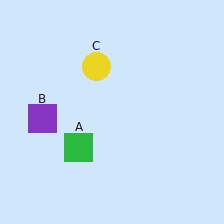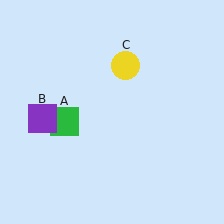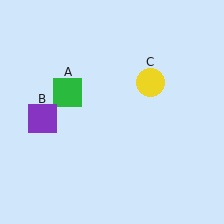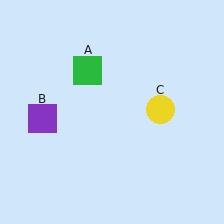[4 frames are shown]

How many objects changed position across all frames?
2 objects changed position: green square (object A), yellow circle (object C).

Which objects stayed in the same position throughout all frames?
Purple square (object B) remained stationary.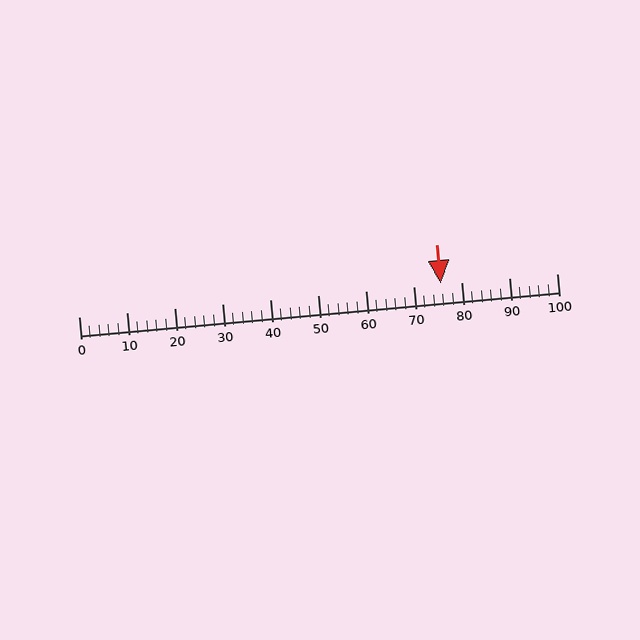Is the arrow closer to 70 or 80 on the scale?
The arrow is closer to 80.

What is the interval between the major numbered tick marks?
The major tick marks are spaced 10 units apart.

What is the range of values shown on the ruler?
The ruler shows values from 0 to 100.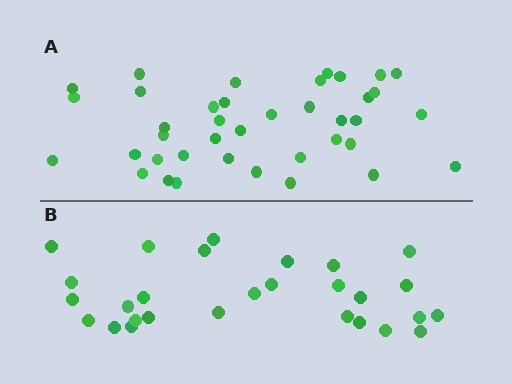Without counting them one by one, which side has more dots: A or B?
Region A (the top region) has more dots.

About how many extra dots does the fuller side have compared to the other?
Region A has roughly 12 or so more dots than region B.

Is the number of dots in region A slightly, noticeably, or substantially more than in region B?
Region A has noticeably more, but not dramatically so. The ratio is roughly 1.4 to 1.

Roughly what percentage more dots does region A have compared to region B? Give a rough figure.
About 40% more.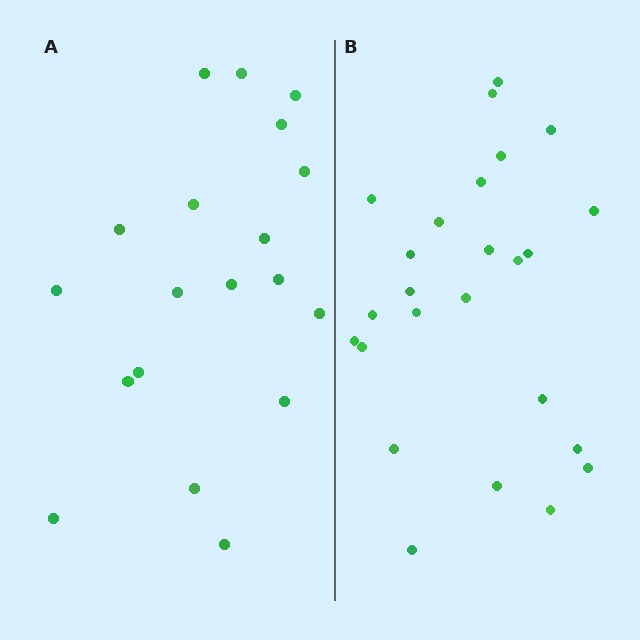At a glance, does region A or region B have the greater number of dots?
Region B (the right region) has more dots.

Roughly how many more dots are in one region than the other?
Region B has about 6 more dots than region A.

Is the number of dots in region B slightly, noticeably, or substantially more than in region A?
Region B has noticeably more, but not dramatically so. The ratio is roughly 1.3 to 1.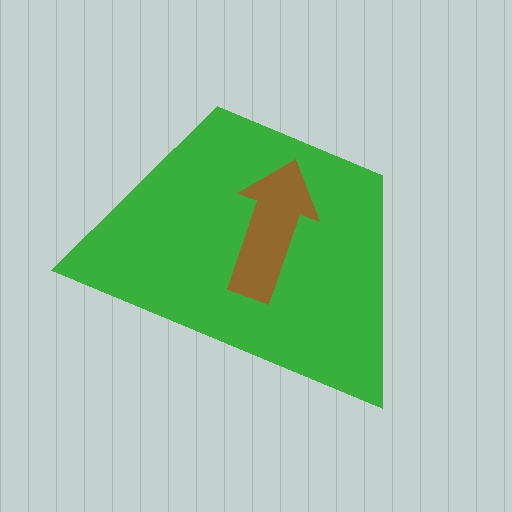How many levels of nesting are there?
2.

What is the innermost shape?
The brown arrow.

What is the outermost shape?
The green trapezoid.